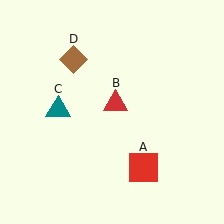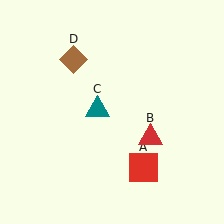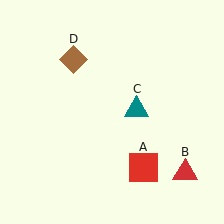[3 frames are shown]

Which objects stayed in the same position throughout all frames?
Red square (object A) and brown diamond (object D) remained stationary.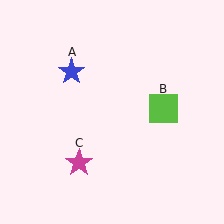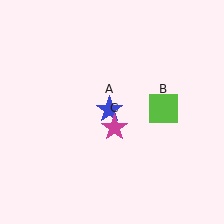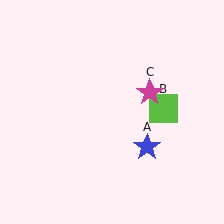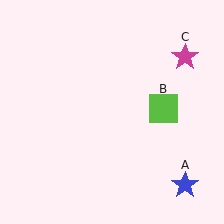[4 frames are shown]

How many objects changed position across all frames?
2 objects changed position: blue star (object A), magenta star (object C).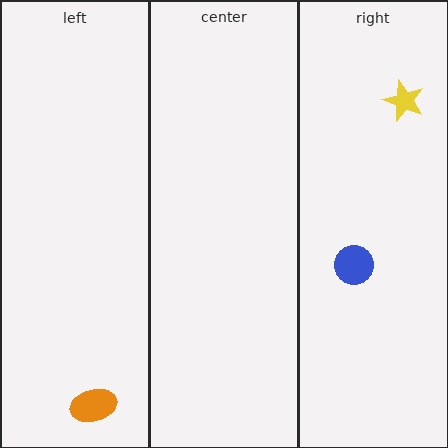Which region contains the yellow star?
The right region.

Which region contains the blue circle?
The right region.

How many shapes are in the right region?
2.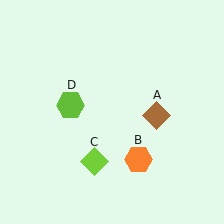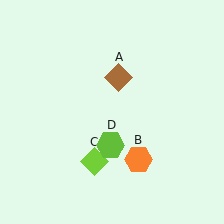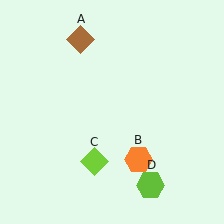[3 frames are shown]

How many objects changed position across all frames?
2 objects changed position: brown diamond (object A), lime hexagon (object D).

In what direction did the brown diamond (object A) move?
The brown diamond (object A) moved up and to the left.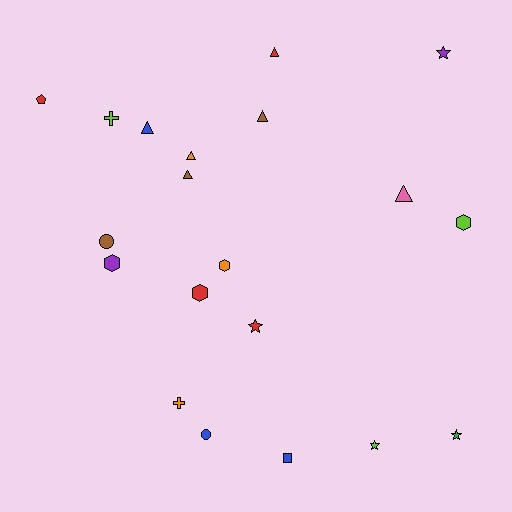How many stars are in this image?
There are 4 stars.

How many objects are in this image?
There are 20 objects.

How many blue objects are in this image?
There are 3 blue objects.